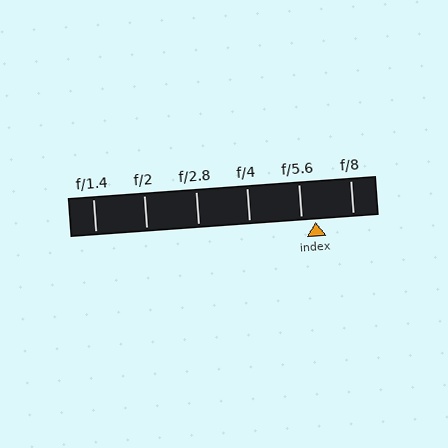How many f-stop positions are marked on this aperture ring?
There are 6 f-stop positions marked.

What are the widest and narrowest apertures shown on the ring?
The widest aperture shown is f/1.4 and the narrowest is f/8.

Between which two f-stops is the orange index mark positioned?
The index mark is between f/5.6 and f/8.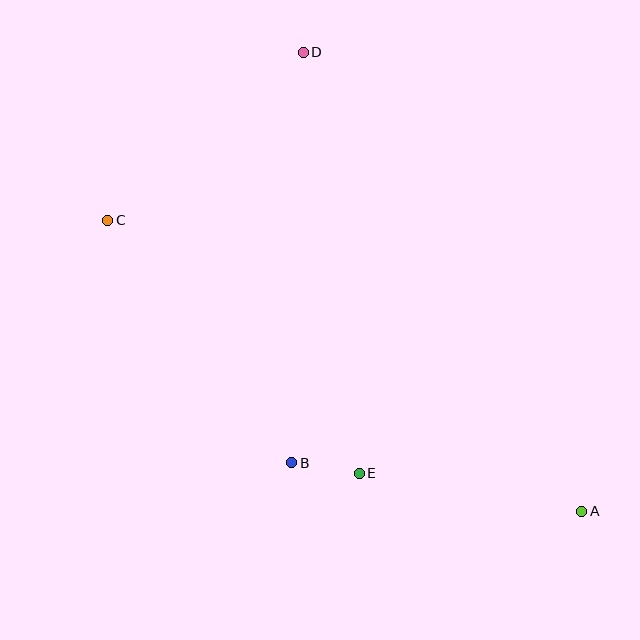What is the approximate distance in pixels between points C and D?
The distance between C and D is approximately 258 pixels.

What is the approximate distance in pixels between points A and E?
The distance between A and E is approximately 226 pixels.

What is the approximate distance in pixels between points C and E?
The distance between C and E is approximately 357 pixels.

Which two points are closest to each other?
Points B and E are closest to each other.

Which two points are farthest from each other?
Points A and C are farthest from each other.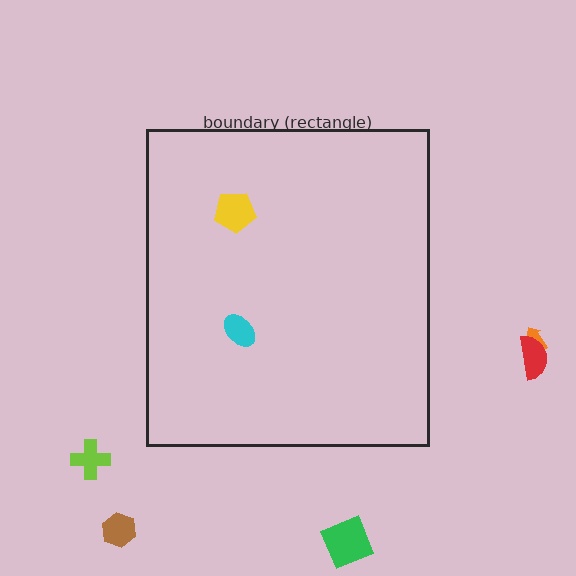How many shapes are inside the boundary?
2 inside, 5 outside.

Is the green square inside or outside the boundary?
Outside.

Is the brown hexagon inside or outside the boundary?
Outside.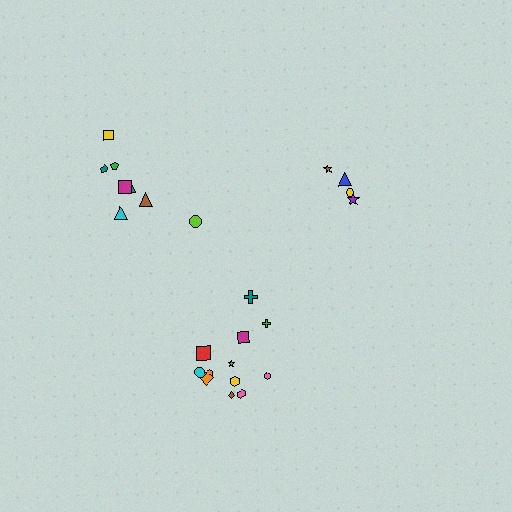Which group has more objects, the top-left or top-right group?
The top-left group.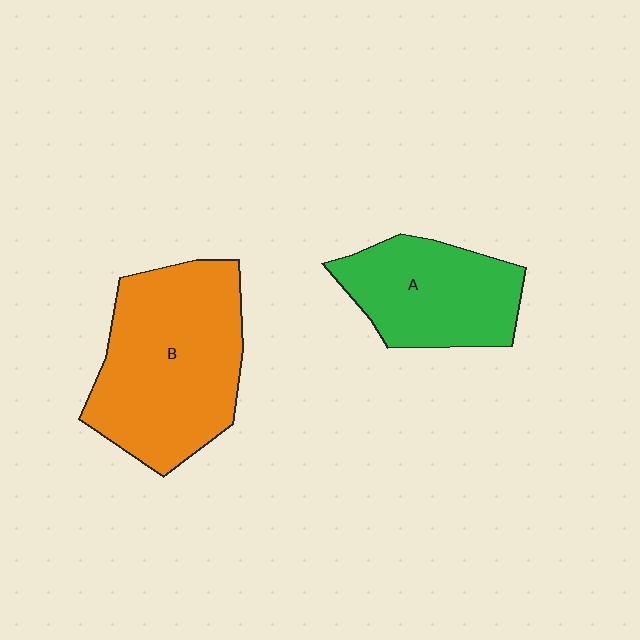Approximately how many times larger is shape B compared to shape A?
Approximately 1.5 times.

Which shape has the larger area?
Shape B (orange).